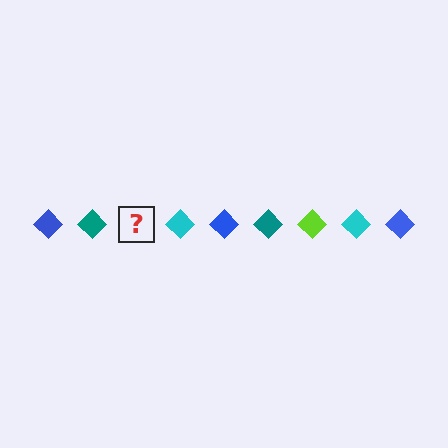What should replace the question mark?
The question mark should be replaced with a lime diamond.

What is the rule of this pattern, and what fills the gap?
The rule is that the pattern cycles through blue, teal, lime, cyan diamonds. The gap should be filled with a lime diamond.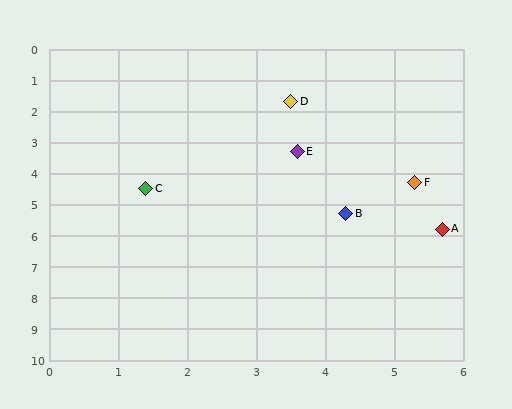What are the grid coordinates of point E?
Point E is at approximately (3.6, 3.3).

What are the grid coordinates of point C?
Point C is at approximately (1.4, 4.5).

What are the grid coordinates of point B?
Point B is at approximately (4.3, 5.3).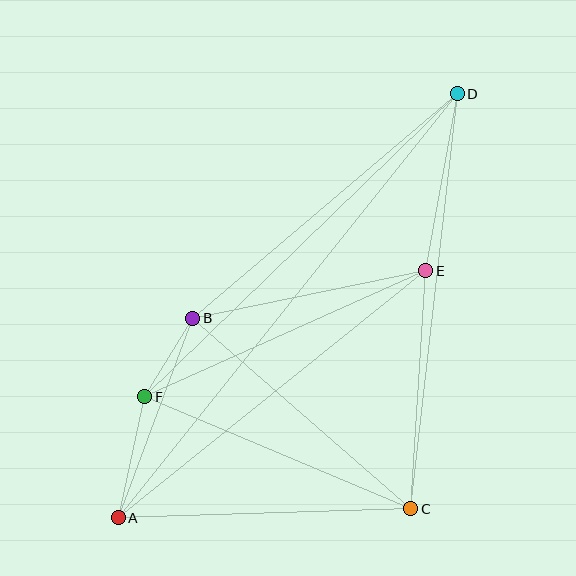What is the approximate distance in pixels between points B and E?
The distance between B and E is approximately 238 pixels.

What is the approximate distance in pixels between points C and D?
The distance between C and D is approximately 418 pixels.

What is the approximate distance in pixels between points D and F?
The distance between D and F is approximately 435 pixels.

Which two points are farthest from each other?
Points A and D are farthest from each other.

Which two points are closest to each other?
Points B and F are closest to each other.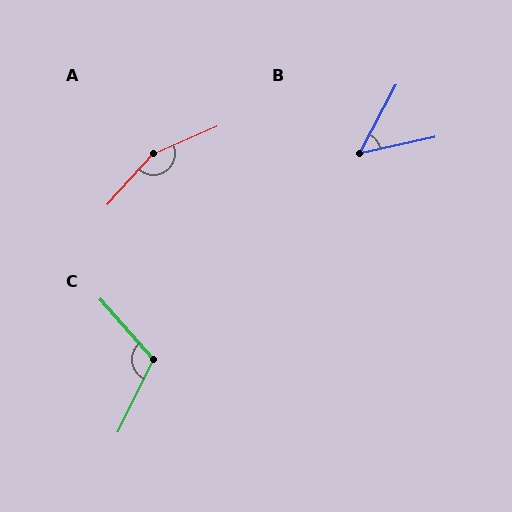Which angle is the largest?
A, at approximately 156 degrees.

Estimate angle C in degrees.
Approximately 113 degrees.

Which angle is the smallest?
B, at approximately 50 degrees.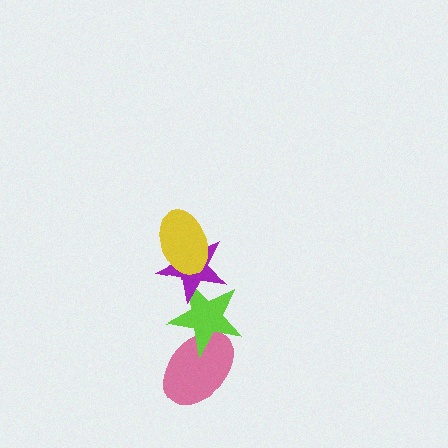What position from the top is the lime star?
The lime star is 3rd from the top.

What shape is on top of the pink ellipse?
The lime star is on top of the pink ellipse.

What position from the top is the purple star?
The purple star is 2nd from the top.